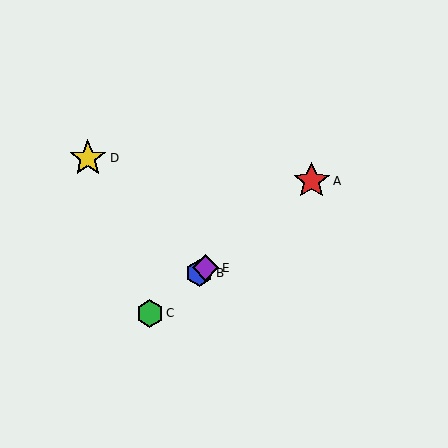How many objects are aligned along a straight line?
4 objects (A, B, C, E) are aligned along a straight line.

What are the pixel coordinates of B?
Object B is at (199, 273).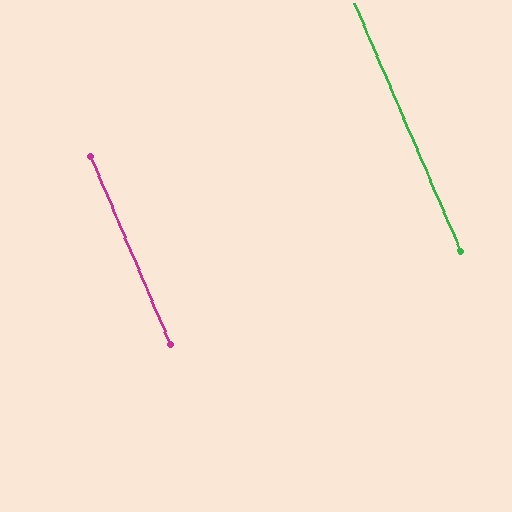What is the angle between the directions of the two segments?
Approximately 0 degrees.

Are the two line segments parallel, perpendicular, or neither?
Parallel — their directions differ by only 0.1°.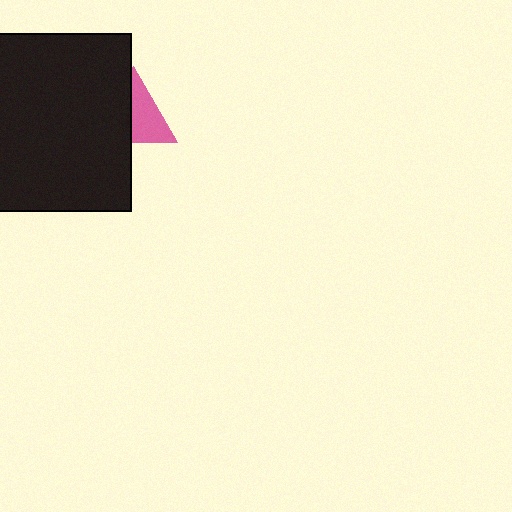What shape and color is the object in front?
The object in front is a black rectangle.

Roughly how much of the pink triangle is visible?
About half of it is visible (roughly 55%).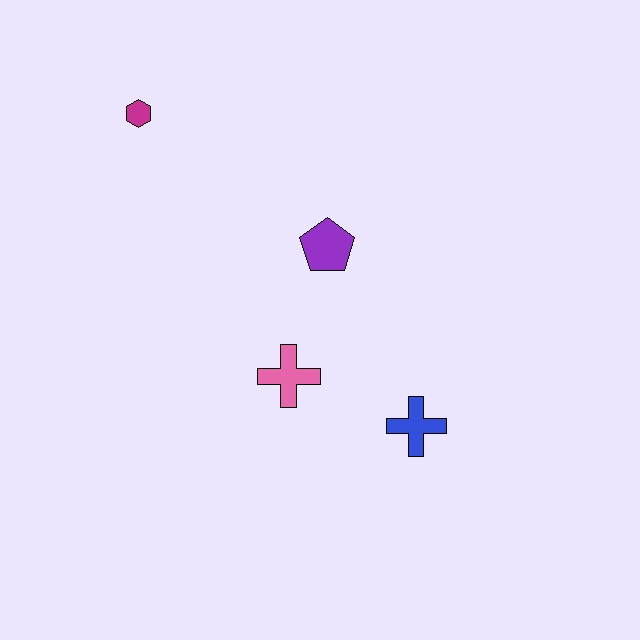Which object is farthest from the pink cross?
The magenta hexagon is farthest from the pink cross.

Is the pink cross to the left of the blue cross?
Yes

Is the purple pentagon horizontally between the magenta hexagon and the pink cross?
No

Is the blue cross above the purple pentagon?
No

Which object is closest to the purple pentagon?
The pink cross is closest to the purple pentagon.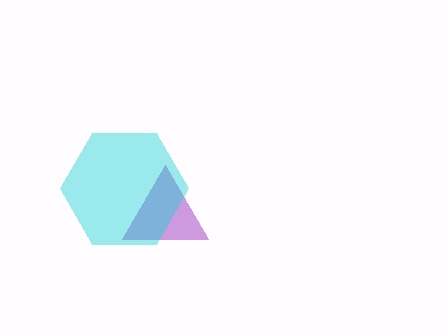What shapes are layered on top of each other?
The layered shapes are: a purple triangle, a cyan hexagon.